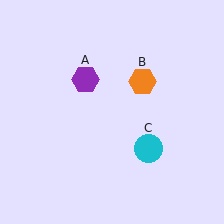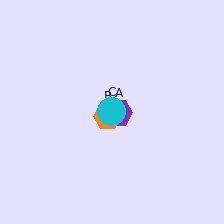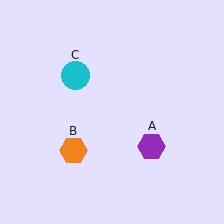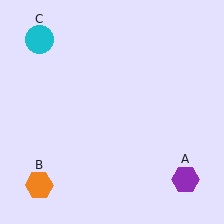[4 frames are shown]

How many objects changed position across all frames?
3 objects changed position: purple hexagon (object A), orange hexagon (object B), cyan circle (object C).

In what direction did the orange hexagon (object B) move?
The orange hexagon (object B) moved down and to the left.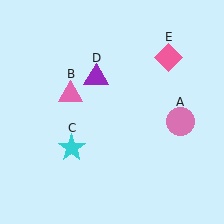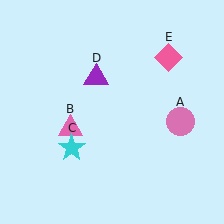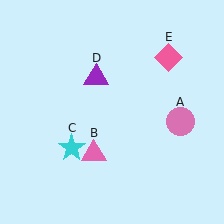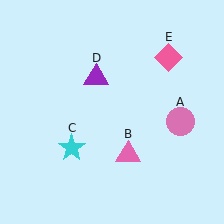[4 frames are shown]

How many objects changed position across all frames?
1 object changed position: pink triangle (object B).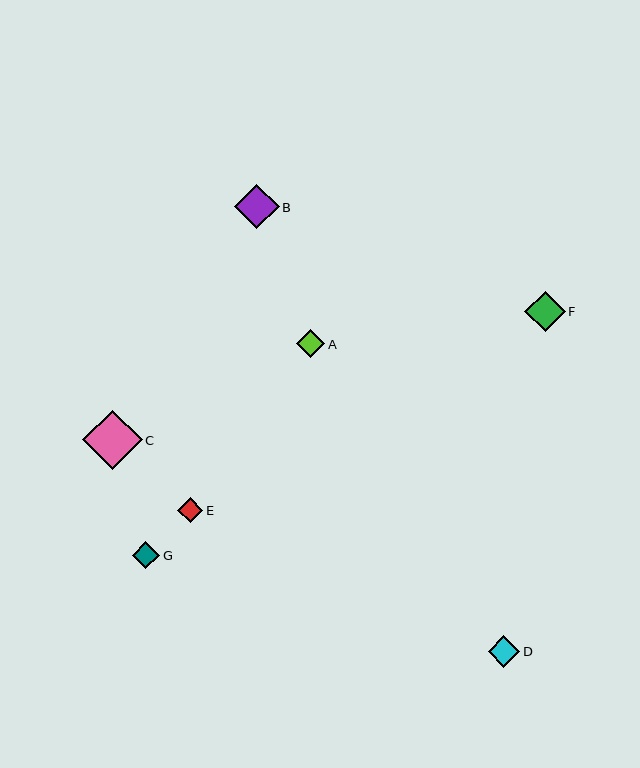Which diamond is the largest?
Diamond C is the largest with a size of approximately 59 pixels.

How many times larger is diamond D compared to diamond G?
Diamond D is approximately 1.2 times the size of diamond G.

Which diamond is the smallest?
Diamond E is the smallest with a size of approximately 25 pixels.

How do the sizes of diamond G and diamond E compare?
Diamond G and diamond E are approximately the same size.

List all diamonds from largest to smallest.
From largest to smallest: C, B, F, D, A, G, E.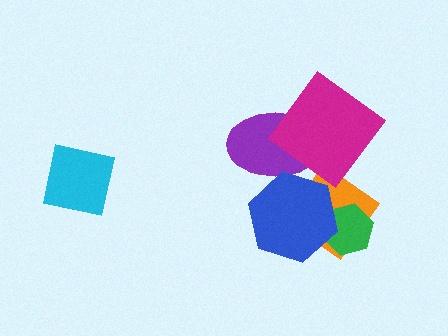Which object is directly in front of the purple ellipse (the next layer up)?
The magenta diamond is directly in front of the purple ellipse.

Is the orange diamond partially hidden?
Yes, it is partially covered by another shape.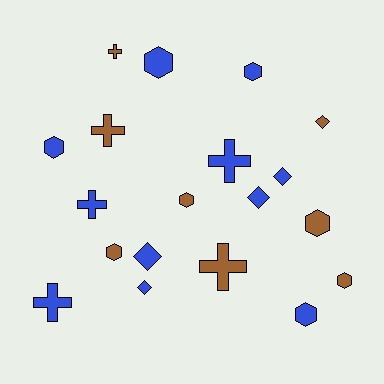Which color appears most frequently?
Blue, with 11 objects.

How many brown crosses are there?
There are 3 brown crosses.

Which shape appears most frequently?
Hexagon, with 8 objects.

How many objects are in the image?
There are 19 objects.